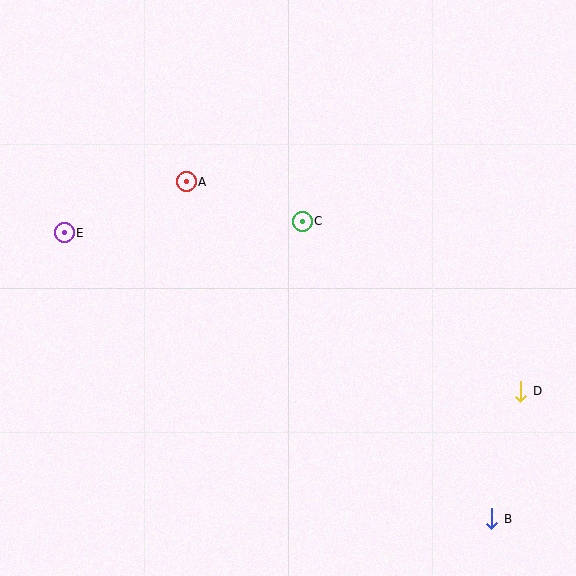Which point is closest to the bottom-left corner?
Point E is closest to the bottom-left corner.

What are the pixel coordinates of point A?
Point A is at (186, 182).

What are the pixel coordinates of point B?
Point B is at (492, 519).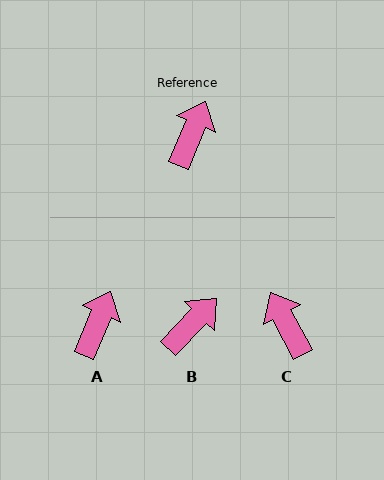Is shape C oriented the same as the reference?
No, it is off by about 51 degrees.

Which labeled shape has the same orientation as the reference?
A.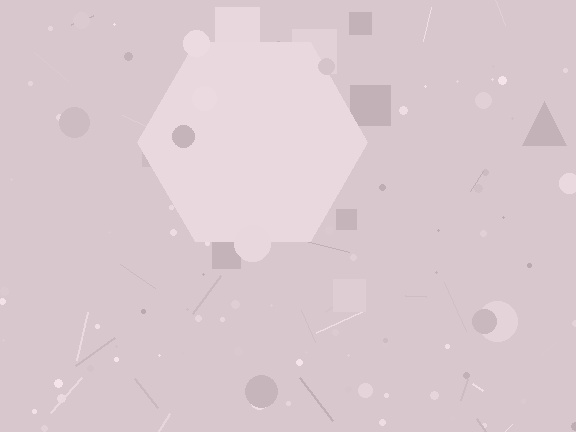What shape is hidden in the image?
A hexagon is hidden in the image.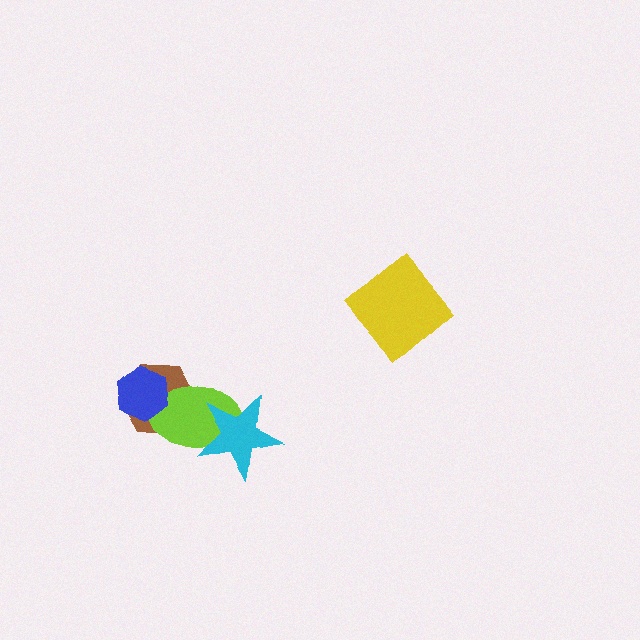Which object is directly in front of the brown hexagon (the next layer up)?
The lime ellipse is directly in front of the brown hexagon.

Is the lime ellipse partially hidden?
Yes, it is partially covered by another shape.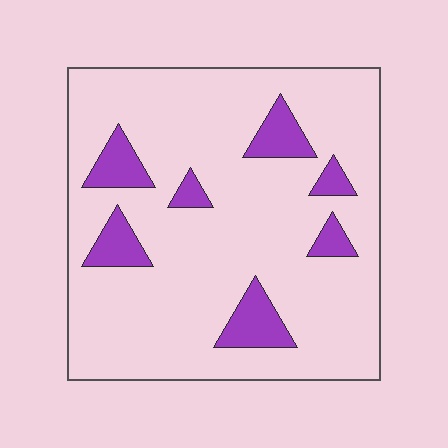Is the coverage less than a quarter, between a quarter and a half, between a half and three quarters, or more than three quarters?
Less than a quarter.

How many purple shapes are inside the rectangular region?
7.